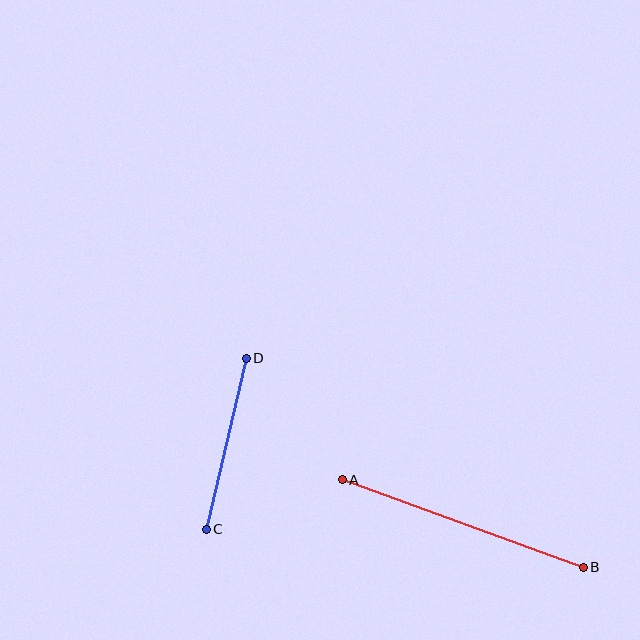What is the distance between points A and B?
The distance is approximately 256 pixels.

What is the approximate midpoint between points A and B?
The midpoint is at approximately (463, 524) pixels.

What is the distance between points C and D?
The distance is approximately 176 pixels.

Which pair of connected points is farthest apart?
Points A and B are farthest apart.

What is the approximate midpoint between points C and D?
The midpoint is at approximately (226, 444) pixels.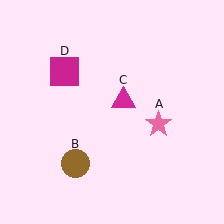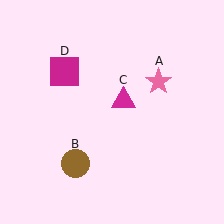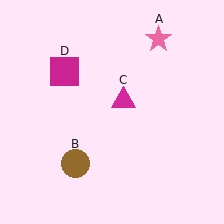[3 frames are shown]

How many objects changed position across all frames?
1 object changed position: pink star (object A).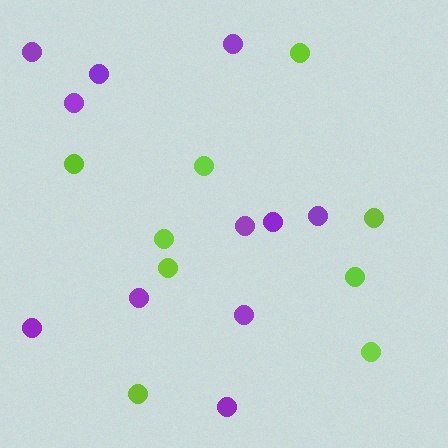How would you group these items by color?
There are 2 groups: one group of lime circles (9) and one group of purple circles (11).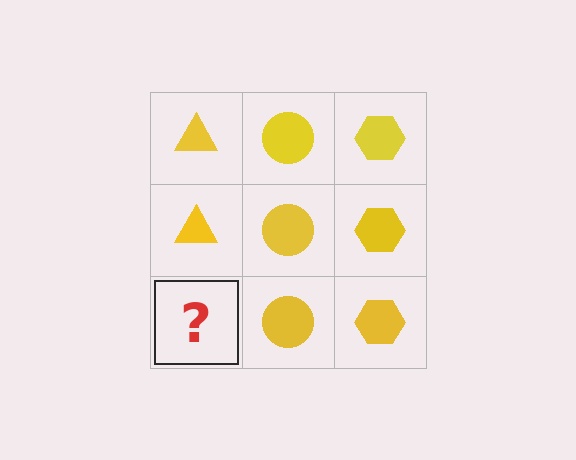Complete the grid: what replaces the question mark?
The question mark should be replaced with a yellow triangle.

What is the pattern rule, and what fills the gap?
The rule is that each column has a consistent shape. The gap should be filled with a yellow triangle.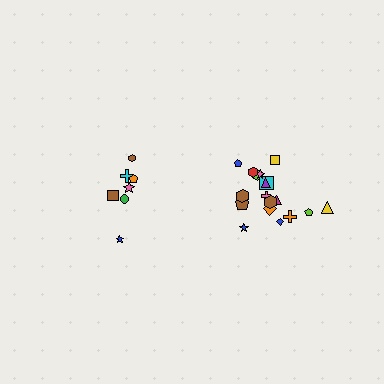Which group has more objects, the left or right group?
The right group.